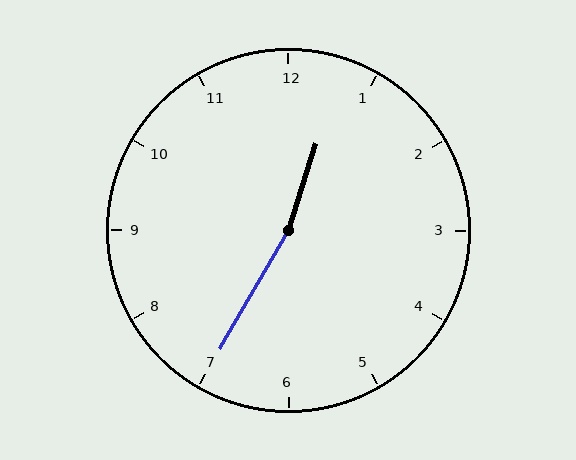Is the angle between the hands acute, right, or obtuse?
It is obtuse.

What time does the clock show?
12:35.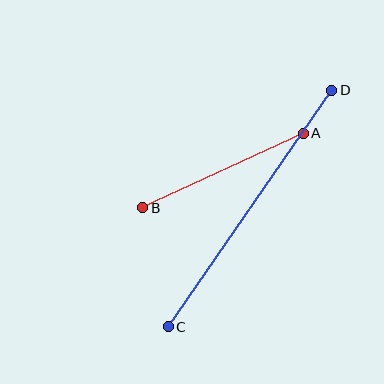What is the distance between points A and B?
The distance is approximately 177 pixels.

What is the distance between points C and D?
The distance is approximately 288 pixels.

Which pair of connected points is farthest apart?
Points C and D are farthest apart.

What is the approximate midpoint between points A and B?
The midpoint is at approximately (223, 170) pixels.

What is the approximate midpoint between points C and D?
The midpoint is at approximately (250, 208) pixels.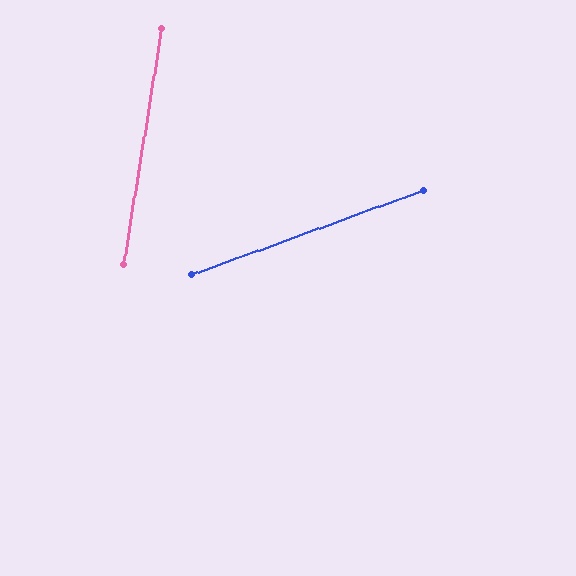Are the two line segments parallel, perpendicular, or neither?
Neither parallel nor perpendicular — they differ by about 61°.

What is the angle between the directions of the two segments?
Approximately 61 degrees.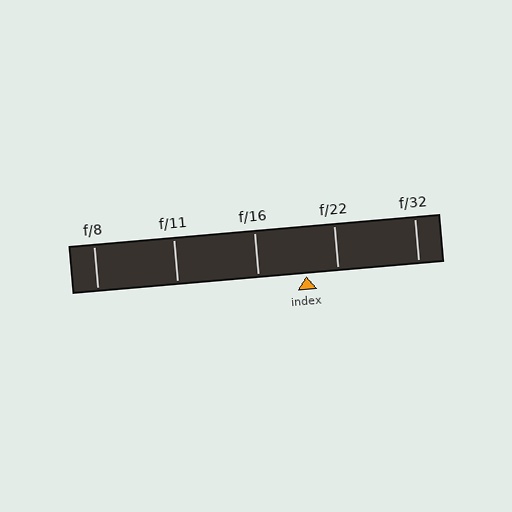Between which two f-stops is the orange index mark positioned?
The index mark is between f/16 and f/22.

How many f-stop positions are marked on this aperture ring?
There are 5 f-stop positions marked.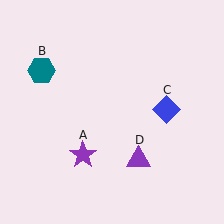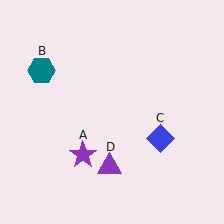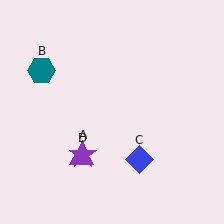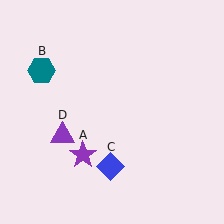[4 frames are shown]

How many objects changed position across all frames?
2 objects changed position: blue diamond (object C), purple triangle (object D).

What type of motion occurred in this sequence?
The blue diamond (object C), purple triangle (object D) rotated clockwise around the center of the scene.